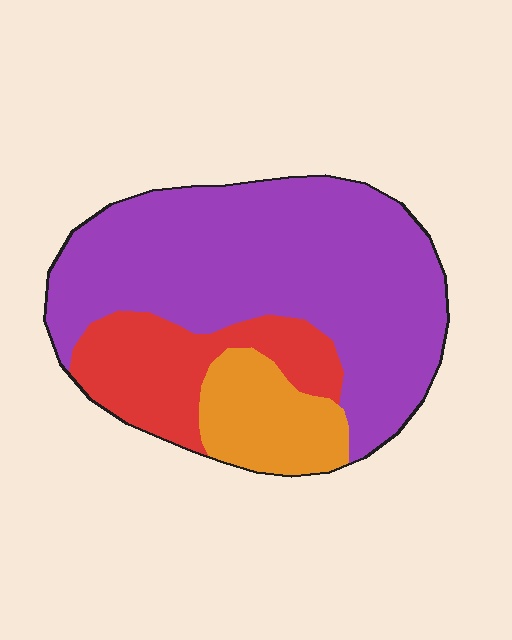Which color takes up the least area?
Orange, at roughly 15%.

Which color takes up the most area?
Purple, at roughly 65%.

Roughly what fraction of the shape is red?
Red covers around 20% of the shape.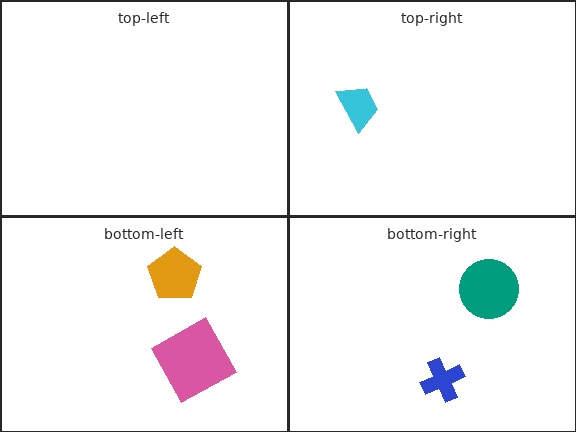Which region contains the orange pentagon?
The bottom-left region.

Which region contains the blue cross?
The bottom-right region.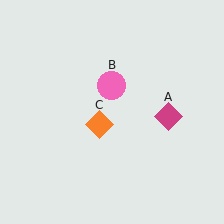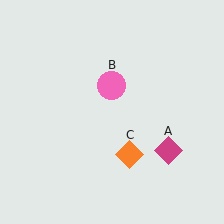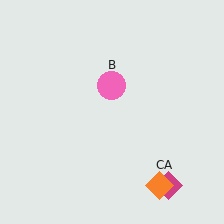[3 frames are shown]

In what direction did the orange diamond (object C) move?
The orange diamond (object C) moved down and to the right.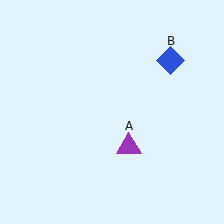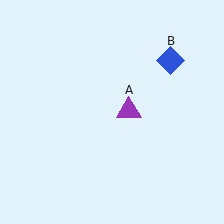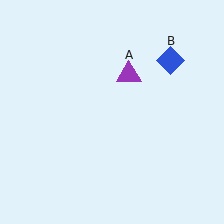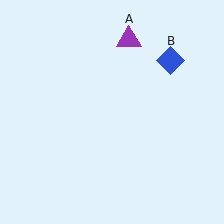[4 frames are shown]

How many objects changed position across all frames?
1 object changed position: purple triangle (object A).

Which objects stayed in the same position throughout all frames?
Blue diamond (object B) remained stationary.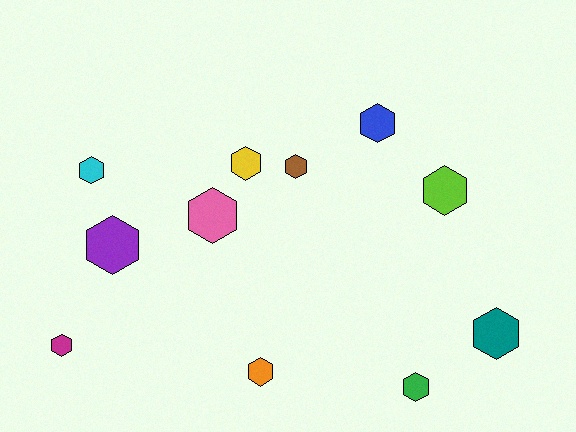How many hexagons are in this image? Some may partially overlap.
There are 11 hexagons.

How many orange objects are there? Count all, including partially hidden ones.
There is 1 orange object.